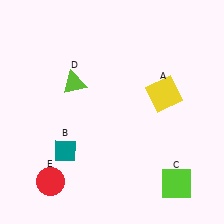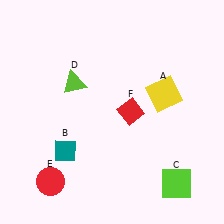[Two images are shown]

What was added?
A red diamond (F) was added in Image 2.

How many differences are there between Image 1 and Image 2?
There is 1 difference between the two images.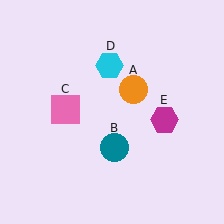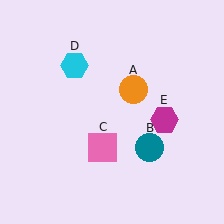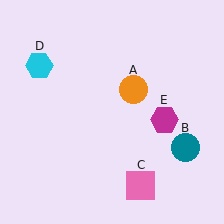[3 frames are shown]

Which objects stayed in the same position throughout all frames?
Orange circle (object A) and magenta hexagon (object E) remained stationary.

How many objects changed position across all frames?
3 objects changed position: teal circle (object B), pink square (object C), cyan hexagon (object D).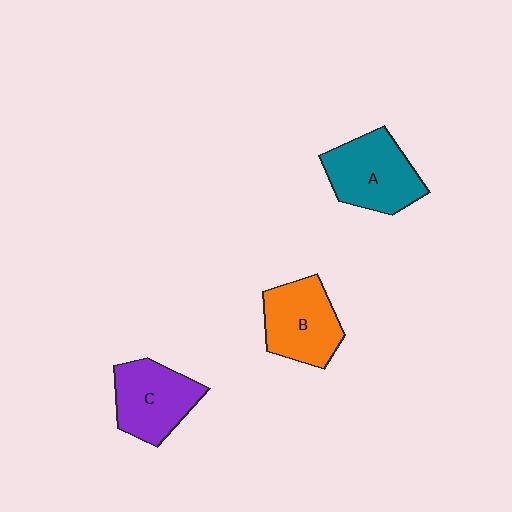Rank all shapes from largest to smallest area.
From largest to smallest: A (teal), B (orange), C (purple).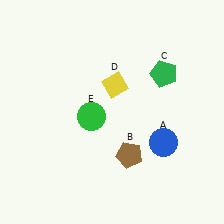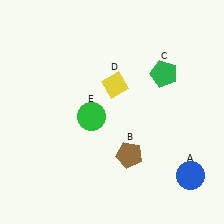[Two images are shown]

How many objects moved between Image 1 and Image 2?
1 object moved between the two images.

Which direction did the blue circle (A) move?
The blue circle (A) moved down.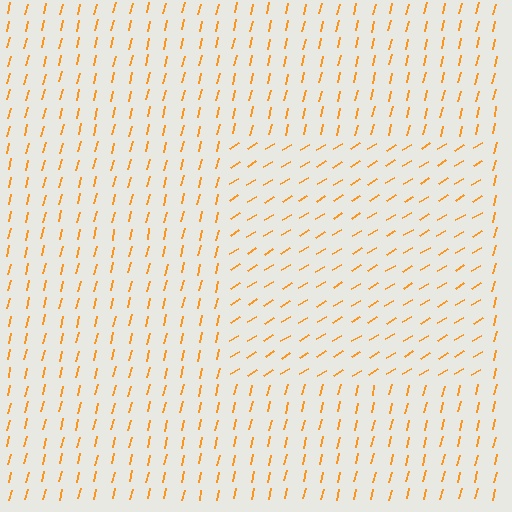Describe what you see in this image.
The image is filled with small orange line segments. A rectangle region in the image has lines oriented differently from the surrounding lines, creating a visible texture boundary.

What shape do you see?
I see a rectangle.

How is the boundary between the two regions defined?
The boundary is defined purely by a change in line orientation (approximately 45 degrees difference). All lines are the same color and thickness.